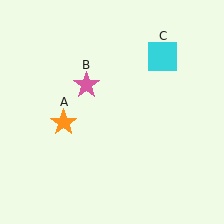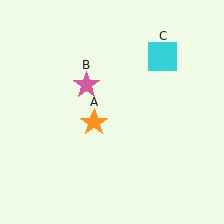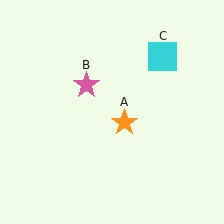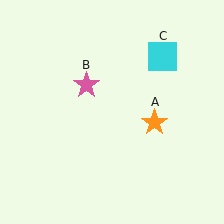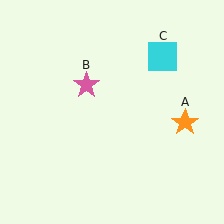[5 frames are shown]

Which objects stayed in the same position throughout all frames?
Pink star (object B) and cyan square (object C) remained stationary.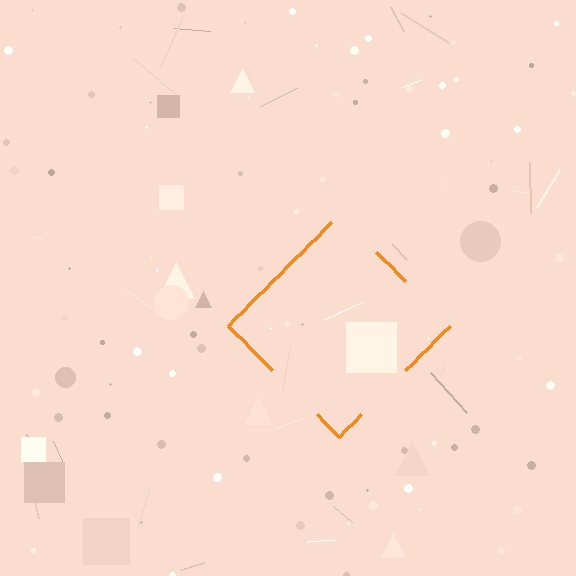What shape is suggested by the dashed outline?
The dashed outline suggests a diamond.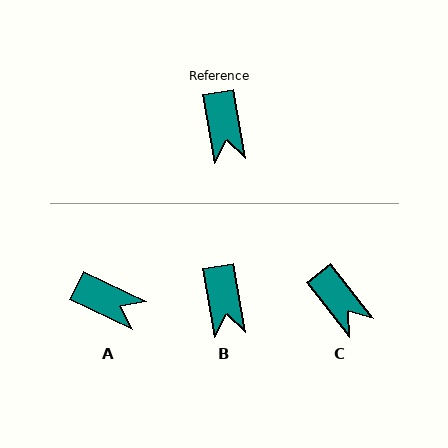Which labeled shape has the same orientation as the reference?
B.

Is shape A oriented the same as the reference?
No, it is off by about 55 degrees.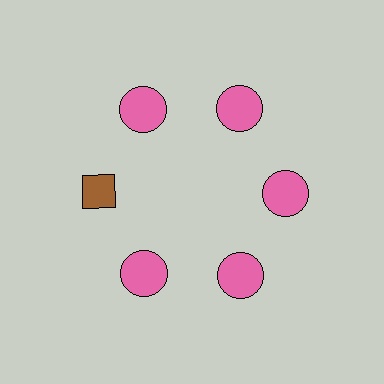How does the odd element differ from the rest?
It differs in both color (brown instead of pink) and shape (diamond instead of circle).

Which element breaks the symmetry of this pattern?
The brown diamond at roughly the 9 o'clock position breaks the symmetry. All other shapes are pink circles.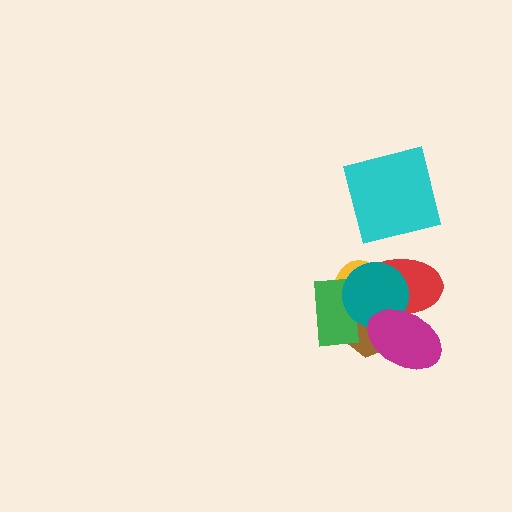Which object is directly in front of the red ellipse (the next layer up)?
The teal circle is directly in front of the red ellipse.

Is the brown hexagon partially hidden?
Yes, it is partially covered by another shape.